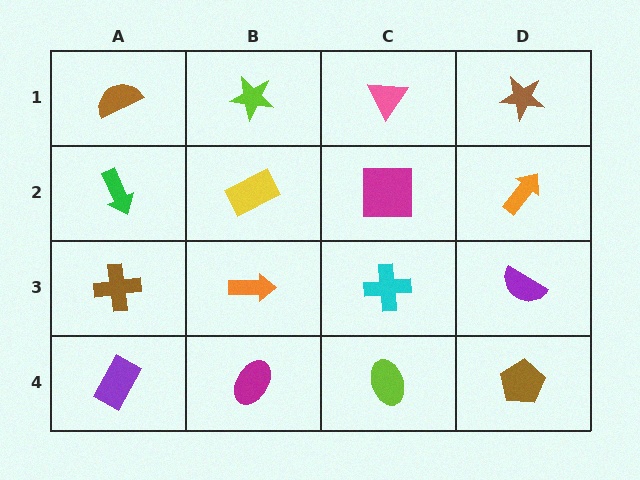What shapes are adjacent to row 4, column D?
A purple semicircle (row 3, column D), a lime ellipse (row 4, column C).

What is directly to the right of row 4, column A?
A magenta ellipse.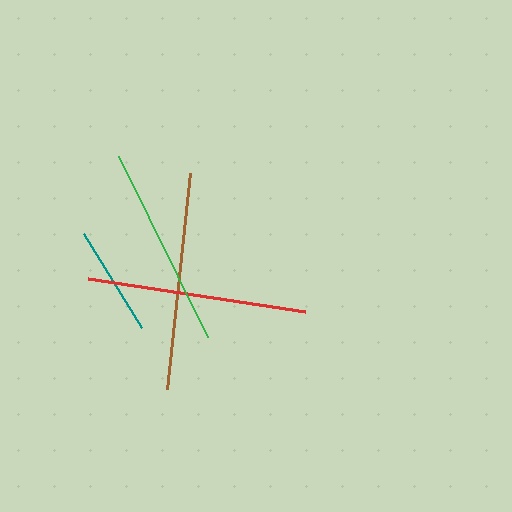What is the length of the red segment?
The red segment is approximately 220 pixels long.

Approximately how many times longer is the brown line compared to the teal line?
The brown line is approximately 2.0 times the length of the teal line.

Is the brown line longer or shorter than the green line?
The brown line is longer than the green line.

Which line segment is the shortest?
The teal line is the shortest at approximately 110 pixels.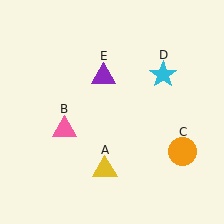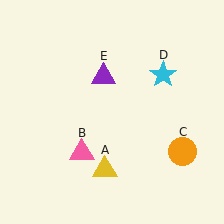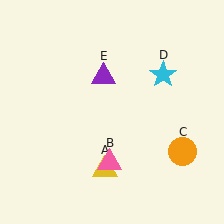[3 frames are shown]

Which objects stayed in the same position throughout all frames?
Yellow triangle (object A) and orange circle (object C) and cyan star (object D) and purple triangle (object E) remained stationary.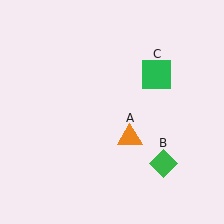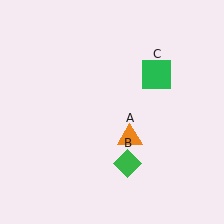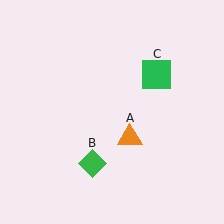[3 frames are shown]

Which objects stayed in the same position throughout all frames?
Orange triangle (object A) and green square (object C) remained stationary.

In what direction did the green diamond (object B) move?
The green diamond (object B) moved left.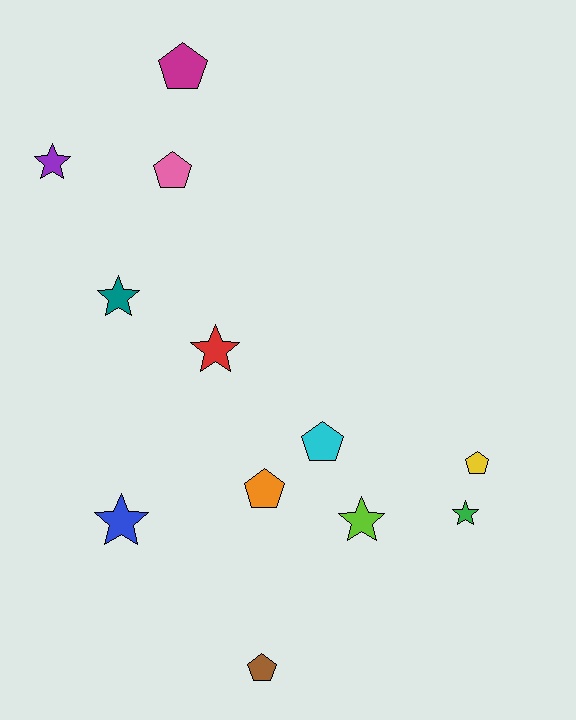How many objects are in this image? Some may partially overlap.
There are 12 objects.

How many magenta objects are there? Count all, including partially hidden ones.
There is 1 magenta object.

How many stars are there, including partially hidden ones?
There are 6 stars.